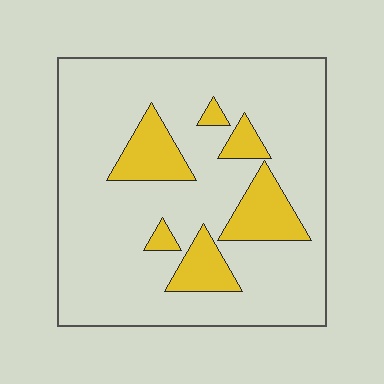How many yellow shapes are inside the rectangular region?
6.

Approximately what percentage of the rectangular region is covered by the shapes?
Approximately 20%.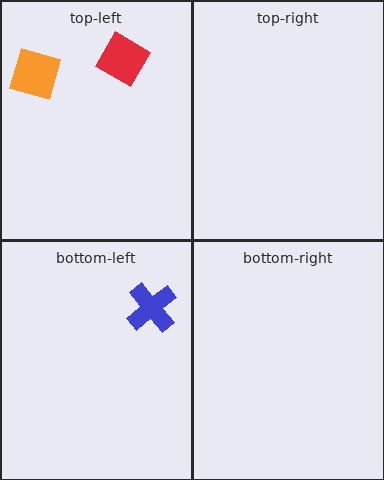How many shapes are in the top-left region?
2.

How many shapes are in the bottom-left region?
1.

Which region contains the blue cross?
The bottom-left region.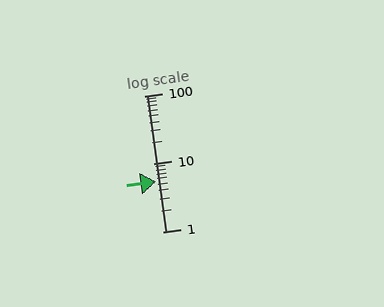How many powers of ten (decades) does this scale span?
The scale spans 2 decades, from 1 to 100.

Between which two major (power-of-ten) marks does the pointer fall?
The pointer is between 1 and 10.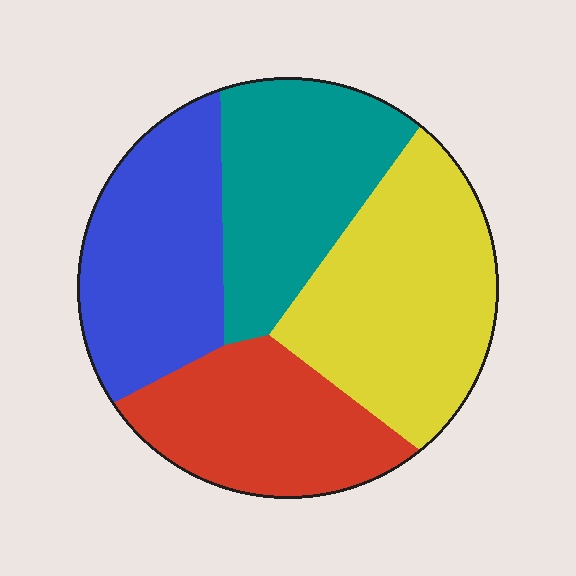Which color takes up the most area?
Yellow, at roughly 30%.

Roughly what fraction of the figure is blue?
Blue takes up about one quarter (1/4) of the figure.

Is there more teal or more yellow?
Yellow.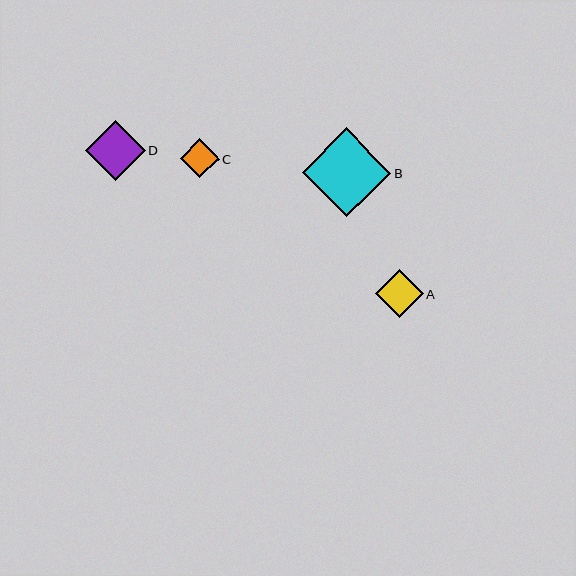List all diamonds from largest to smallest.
From largest to smallest: B, D, A, C.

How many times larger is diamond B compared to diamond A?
Diamond B is approximately 1.9 times the size of diamond A.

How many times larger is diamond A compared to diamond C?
Diamond A is approximately 1.2 times the size of diamond C.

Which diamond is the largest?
Diamond B is the largest with a size of approximately 89 pixels.